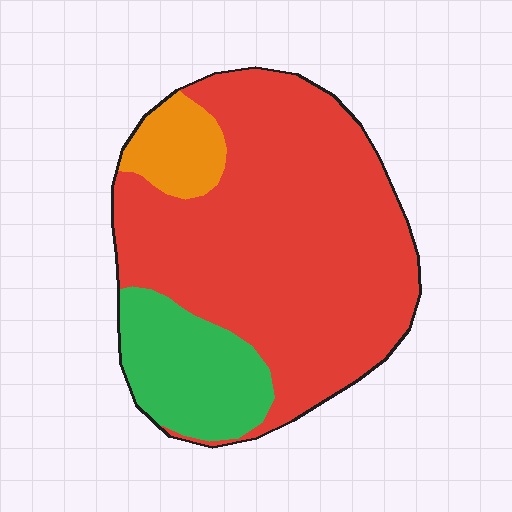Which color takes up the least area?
Orange, at roughly 10%.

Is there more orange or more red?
Red.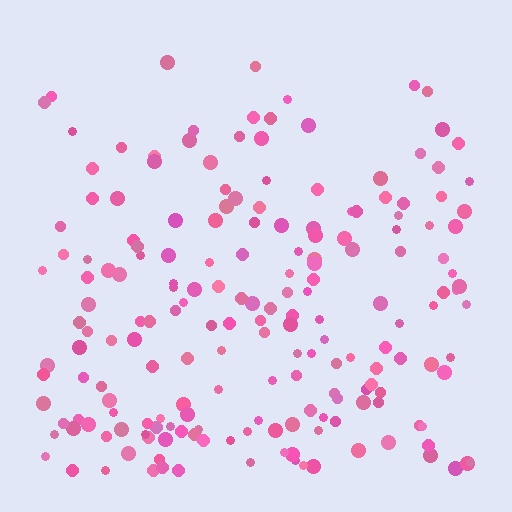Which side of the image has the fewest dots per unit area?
The top.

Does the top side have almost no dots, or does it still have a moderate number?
Still a moderate number, just noticeably fewer than the bottom.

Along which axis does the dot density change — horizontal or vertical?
Vertical.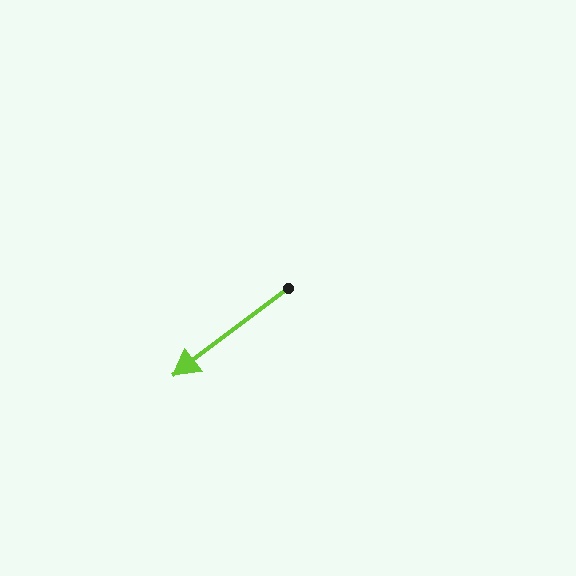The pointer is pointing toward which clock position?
Roughly 8 o'clock.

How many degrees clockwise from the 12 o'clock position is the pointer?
Approximately 233 degrees.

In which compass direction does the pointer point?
Southwest.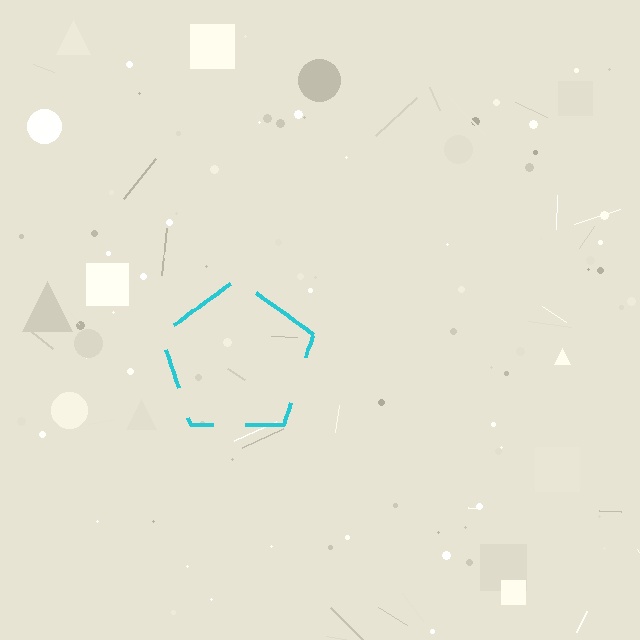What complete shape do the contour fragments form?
The contour fragments form a pentagon.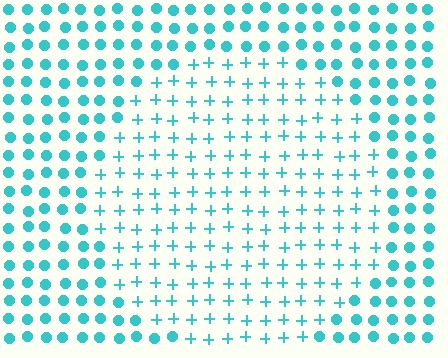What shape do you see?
I see a circle.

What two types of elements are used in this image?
The image uses plus signs inside the circle region and circles outside it.